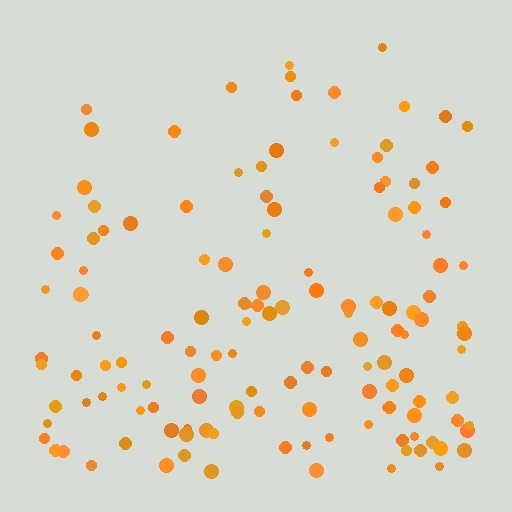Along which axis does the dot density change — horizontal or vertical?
Vertical.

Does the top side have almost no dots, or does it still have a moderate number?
Still a moderate number, just noticeably fewer than the bottom.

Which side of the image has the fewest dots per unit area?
The top.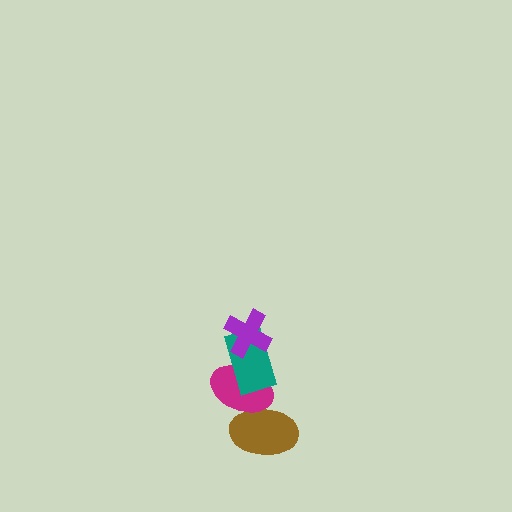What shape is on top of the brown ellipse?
The magenta ellipse is on top of the brown ellipse.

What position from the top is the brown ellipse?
The brown ellipse is 4th from the top.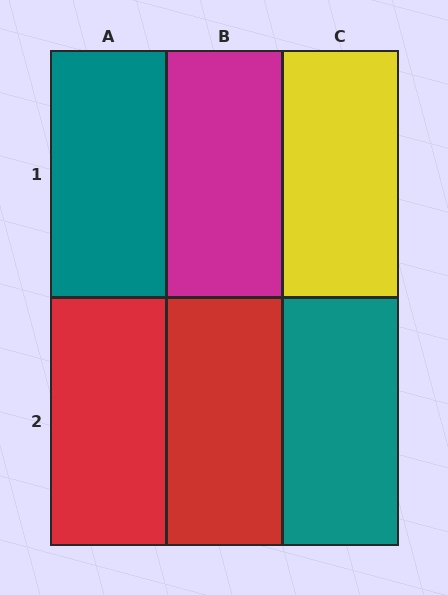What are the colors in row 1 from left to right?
Teal, magenta, yellow.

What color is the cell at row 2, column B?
Red.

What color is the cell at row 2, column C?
Teal.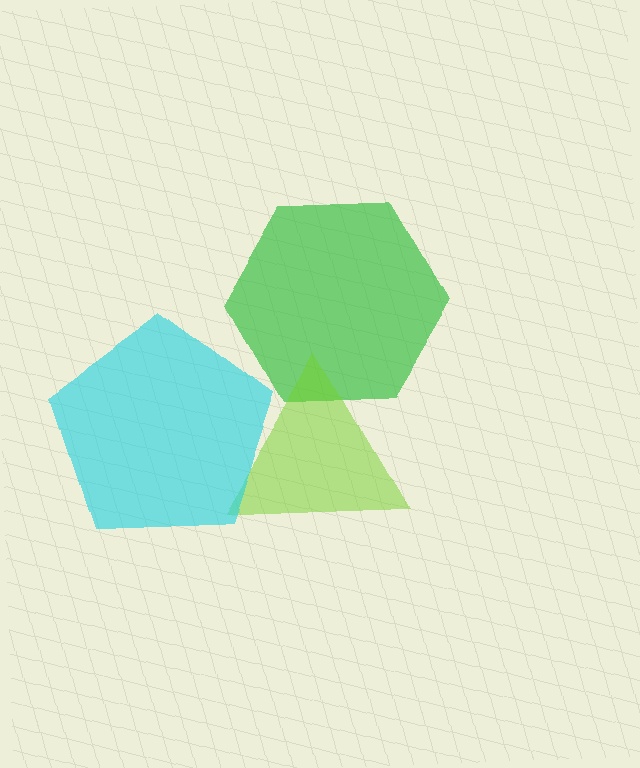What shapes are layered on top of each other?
The layered shapes are: a green hexagon, a lime triangle, a cyan pentagon.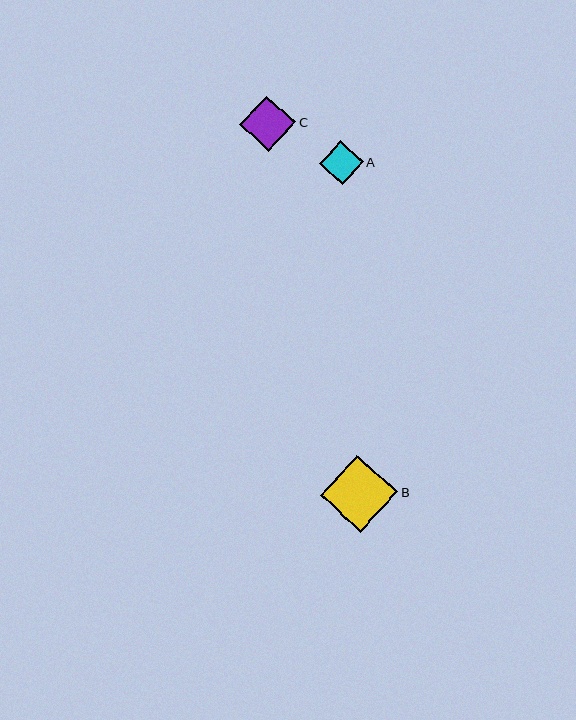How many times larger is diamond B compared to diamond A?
Diamond B is approximately 1.8 times the size of diamond A.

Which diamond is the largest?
Diamond B is the largest with a size of approximately 78 pixels.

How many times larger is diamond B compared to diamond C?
Diamond B is approximately 1.4 times the size of diamond C.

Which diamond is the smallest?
Diamond A is the smallest with a size of approximately 44 pixels.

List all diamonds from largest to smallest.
From largest to smallest: B, C, A.